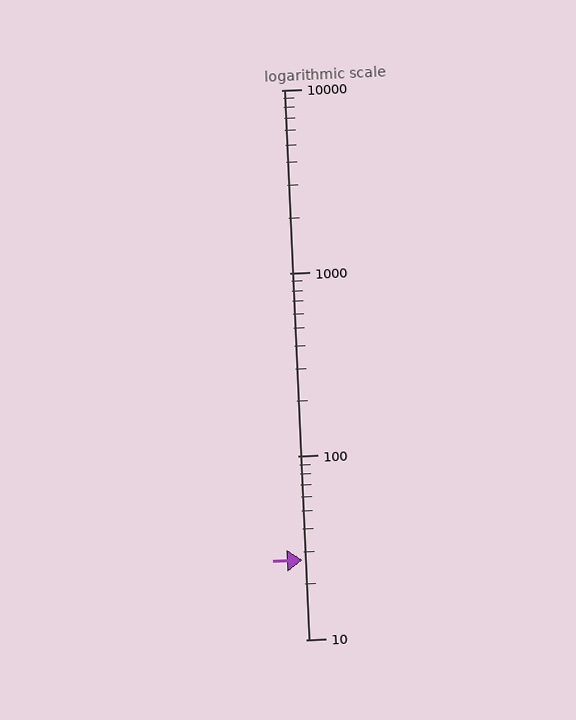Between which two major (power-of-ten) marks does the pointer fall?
The pointer is between 10 and 100.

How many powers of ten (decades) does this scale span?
The scale spans 3 decades, from 10 to 10000.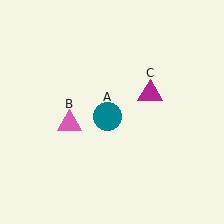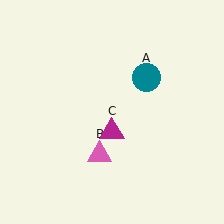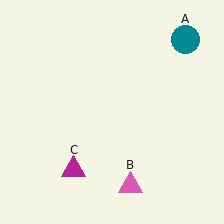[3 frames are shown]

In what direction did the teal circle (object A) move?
The teal circle (object A) moved up and to the right.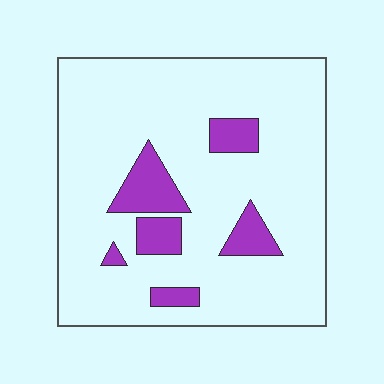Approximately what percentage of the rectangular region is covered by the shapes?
Approximately 15%.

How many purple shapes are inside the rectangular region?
6.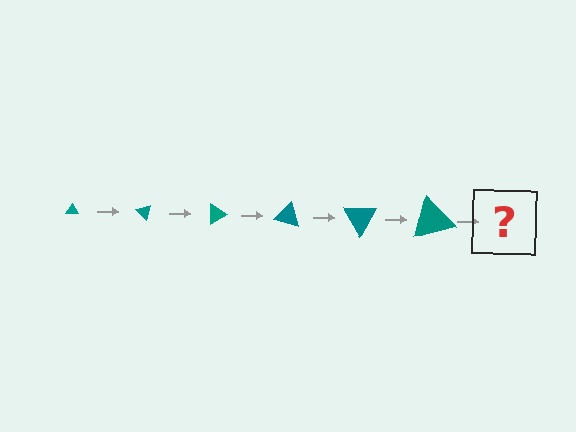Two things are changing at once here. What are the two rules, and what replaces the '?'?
The two rules are that the triangle grows larger each step and it rotates 45 degrees each step. The '?' should be a triangle, larger than the previous one and rotated 270 degrees from the start.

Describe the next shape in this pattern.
It should be a triangle, larger than the previous one and rotated 270 degrees from the start.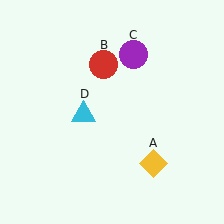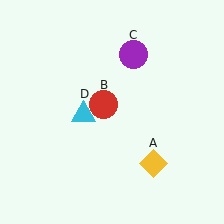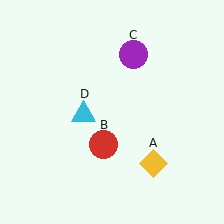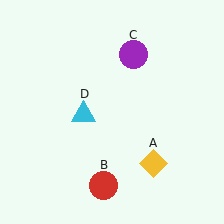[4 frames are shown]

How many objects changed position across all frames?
1 object changed position: red circle (object B).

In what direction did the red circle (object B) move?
The red circle (object B) moved down.